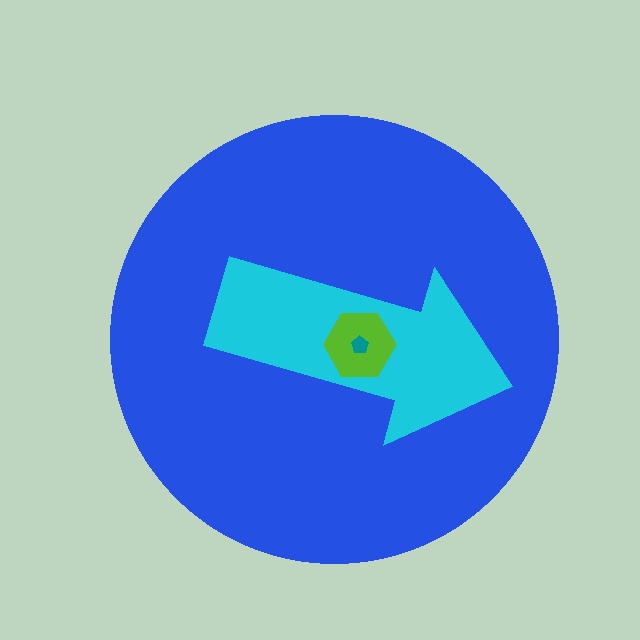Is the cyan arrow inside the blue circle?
Yes.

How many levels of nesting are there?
4.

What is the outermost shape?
The blue circle.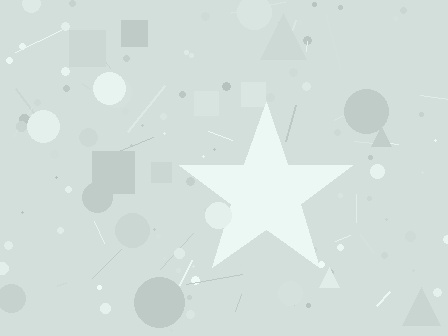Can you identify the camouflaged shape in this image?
The camouflaged shape is a star.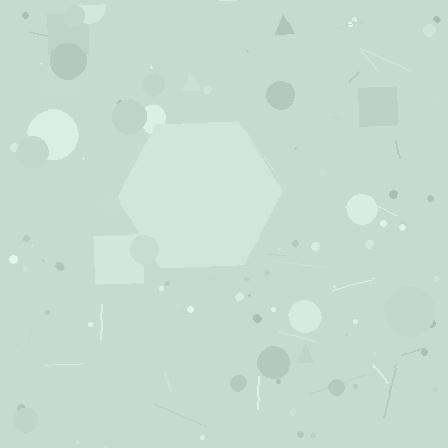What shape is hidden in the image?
A hexagon is hidden in the image.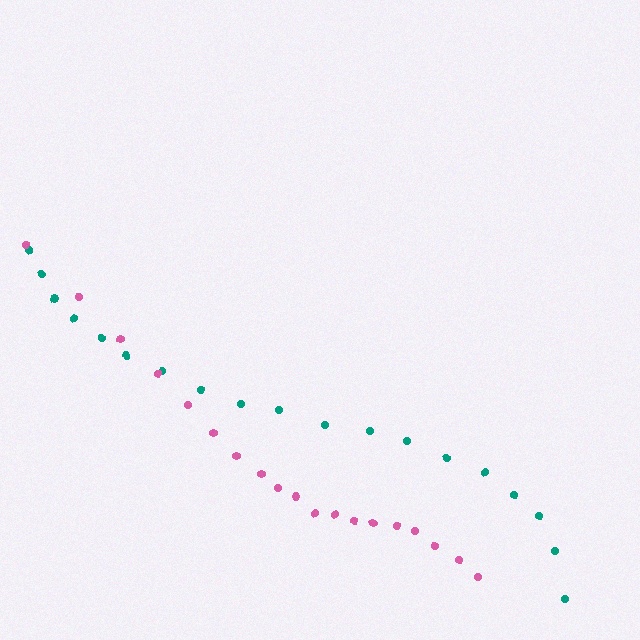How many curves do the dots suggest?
There are 2 distinct paths.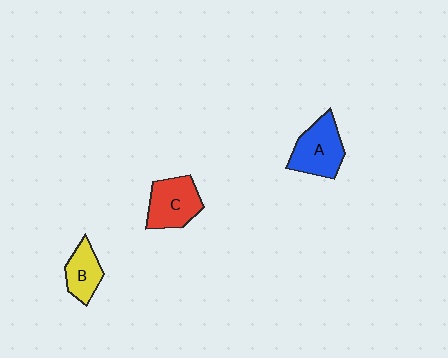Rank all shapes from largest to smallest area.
From largest to smallest: A (blue), C (red), B (yellow).